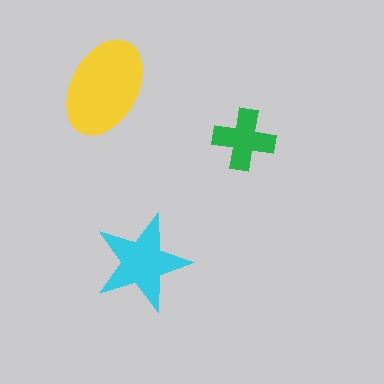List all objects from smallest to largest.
The green cross, the cyan star, the yellow ellipse.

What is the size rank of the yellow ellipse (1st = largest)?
1st.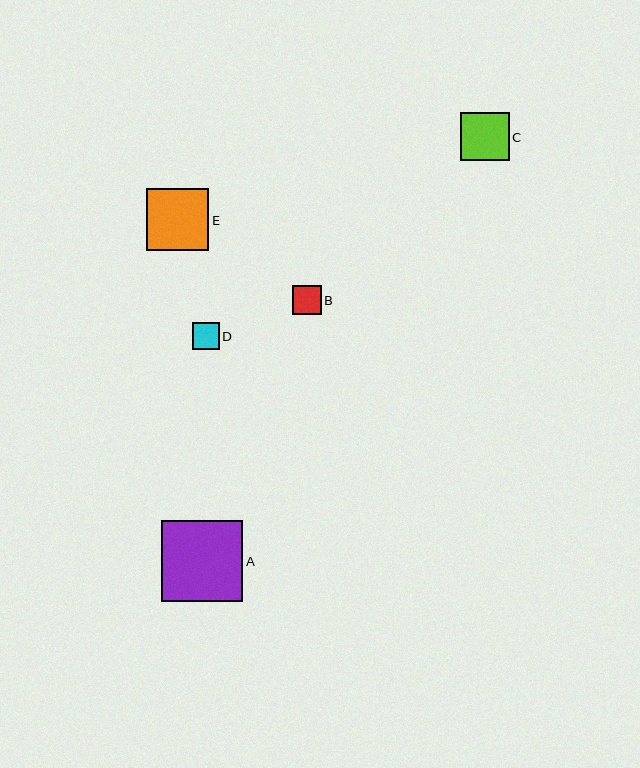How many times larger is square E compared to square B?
Square E is approximately 2.2 times the size of square B.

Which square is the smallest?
Square D is the smallest with a size of approximately 27 pixels.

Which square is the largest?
Square A is the largest with a size of approximately 81 pixels.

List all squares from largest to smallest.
From largest to smallest: A, E, C, B, D.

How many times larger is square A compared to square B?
Square A is approximately 2.9 times the size of square B.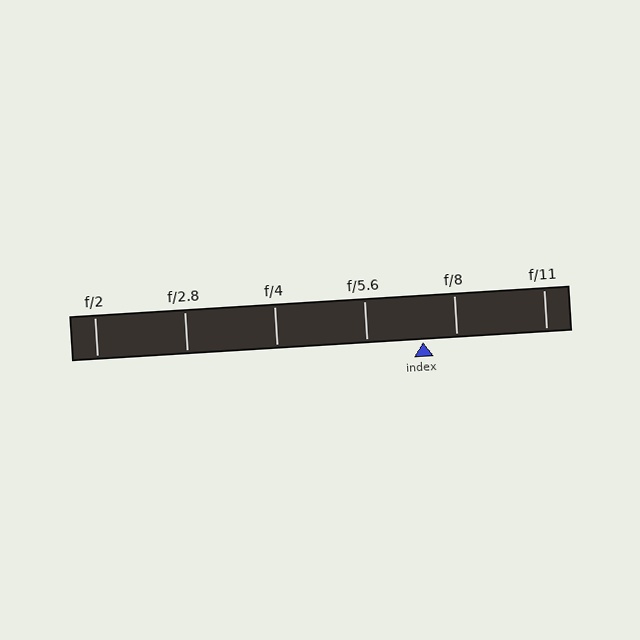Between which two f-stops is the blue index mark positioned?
The index mark is between f/5.6 and f/8.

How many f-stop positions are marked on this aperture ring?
There are 6 f-stop positions marked.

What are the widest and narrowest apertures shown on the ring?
The widest aperture shown is f/2 and the narrowest is f/11.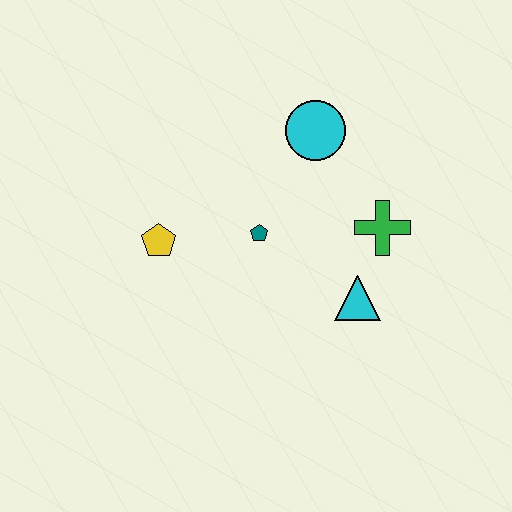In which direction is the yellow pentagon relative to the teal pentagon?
The yellow pentagon is to the left of the teal pentagon.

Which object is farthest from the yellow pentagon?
The green cross is farthest from the yellow pentagon.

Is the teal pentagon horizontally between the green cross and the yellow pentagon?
Yes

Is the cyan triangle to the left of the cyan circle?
No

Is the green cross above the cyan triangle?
Yes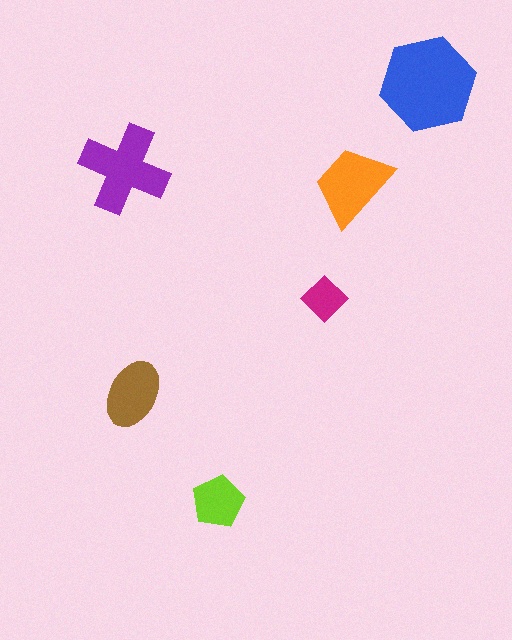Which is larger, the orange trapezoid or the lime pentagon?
The orange trapezoid.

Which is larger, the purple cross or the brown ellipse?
The purple cross.